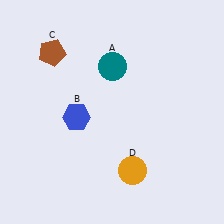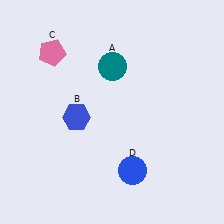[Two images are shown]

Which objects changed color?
C changed from brown to pink. D changed from orange to blue.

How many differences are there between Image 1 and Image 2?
There are 2 differences between the two images.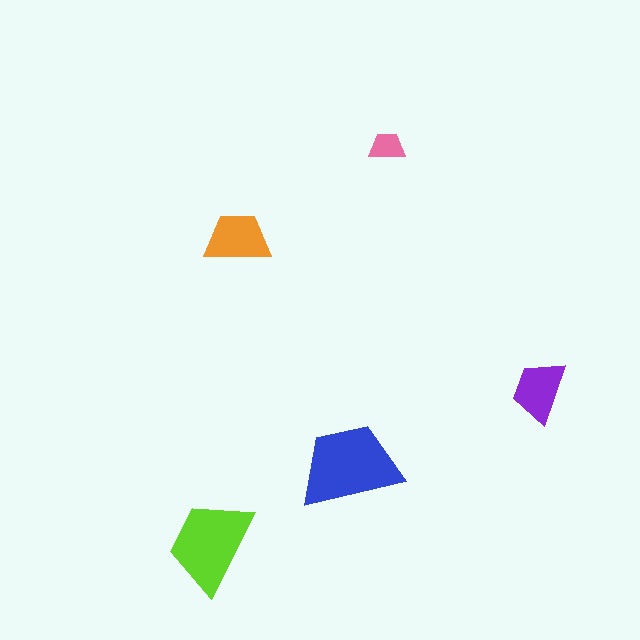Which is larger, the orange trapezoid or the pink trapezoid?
The orange one.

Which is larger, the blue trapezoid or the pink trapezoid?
The blue one.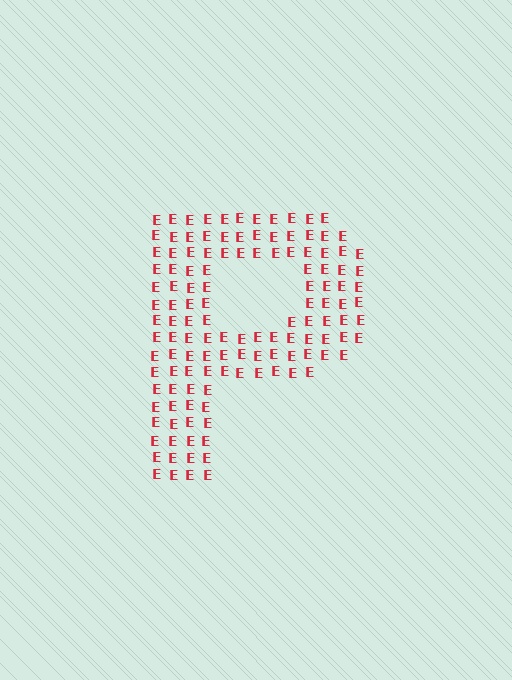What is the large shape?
The large shape is the letter P.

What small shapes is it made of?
It is made of small letter E's.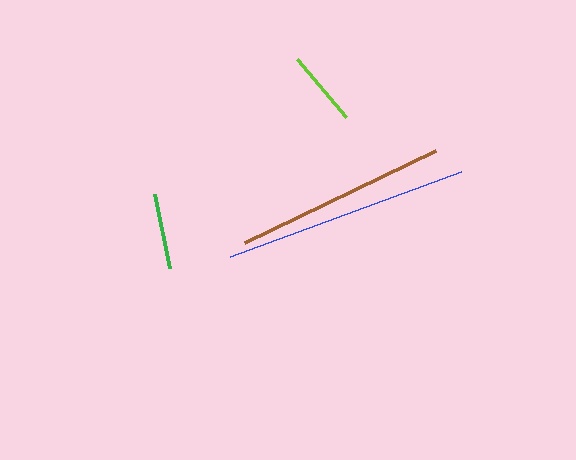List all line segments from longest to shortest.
From longest to shortest: blue, brown, lime, green.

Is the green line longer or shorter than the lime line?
The lime line is longer than the green line.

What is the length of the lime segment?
The lime segment is approximately 76 pixels long.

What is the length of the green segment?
The green segment is approximately 76 pixels long.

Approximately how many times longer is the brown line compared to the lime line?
The brown line is approximately 2.8 times the length of the lime line.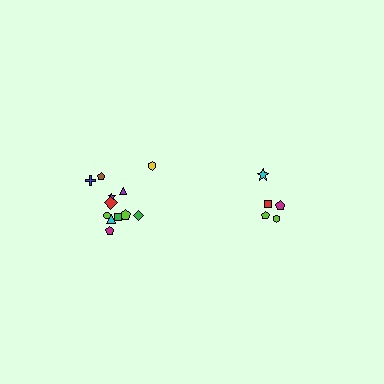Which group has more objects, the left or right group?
The left group.